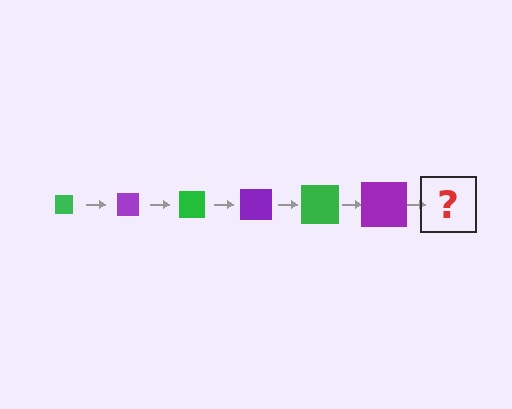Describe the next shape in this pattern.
It should be a green square, larger than the previous one.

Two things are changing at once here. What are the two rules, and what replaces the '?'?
The two rules are that the square grows larger each step and the color cycles through green and purple. The '?' should be a green square, larger than the previous one.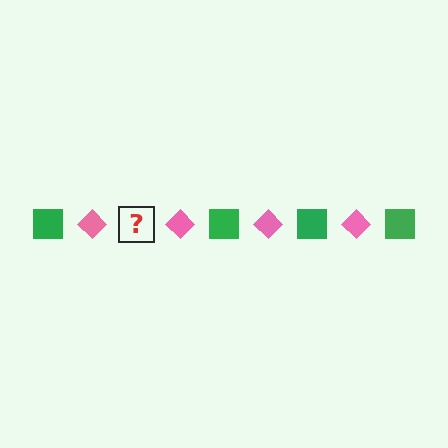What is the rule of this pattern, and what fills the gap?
The rule is that the pattern alternates between green square and pink diamond. The gap should be filled with a green square.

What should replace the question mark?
The question mark should be replaced with a green square.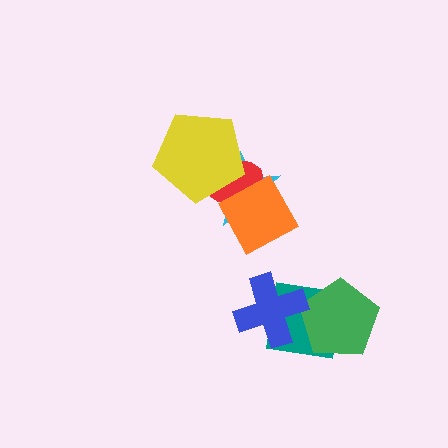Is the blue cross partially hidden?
No, no other shape covers it.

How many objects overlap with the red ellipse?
3 objects overlap with the red ellipse.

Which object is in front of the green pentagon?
The blue cross is in front of the green pentagon.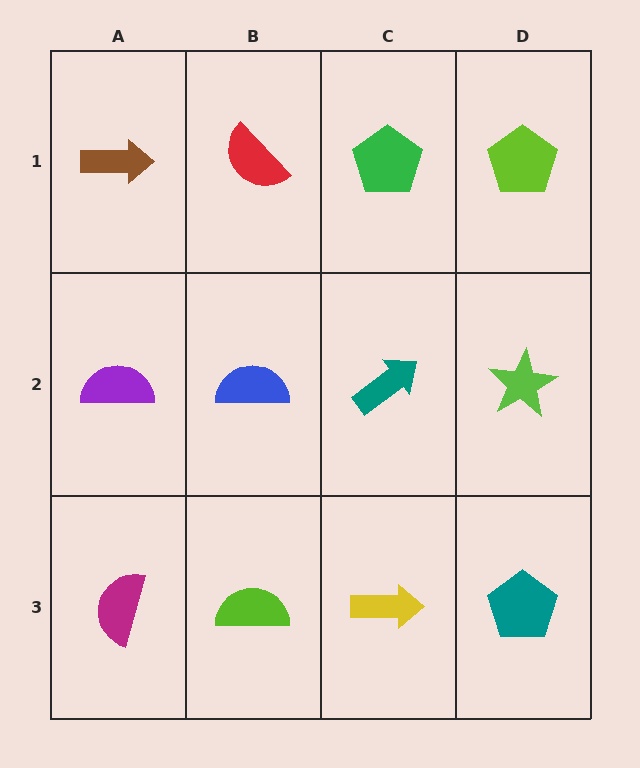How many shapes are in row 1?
4 shapes.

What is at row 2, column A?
A purple semicircle.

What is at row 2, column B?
A blue semicircle.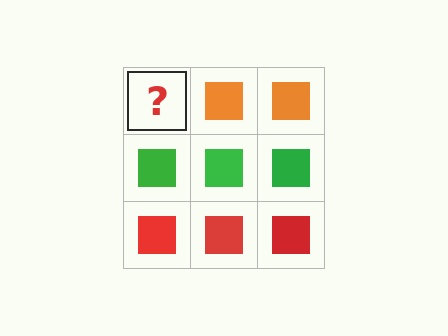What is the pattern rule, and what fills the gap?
The rule is that each row has a consistent color. The gap should be filled with an orange square.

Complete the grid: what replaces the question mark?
The question mark should be replaced with an orange square.